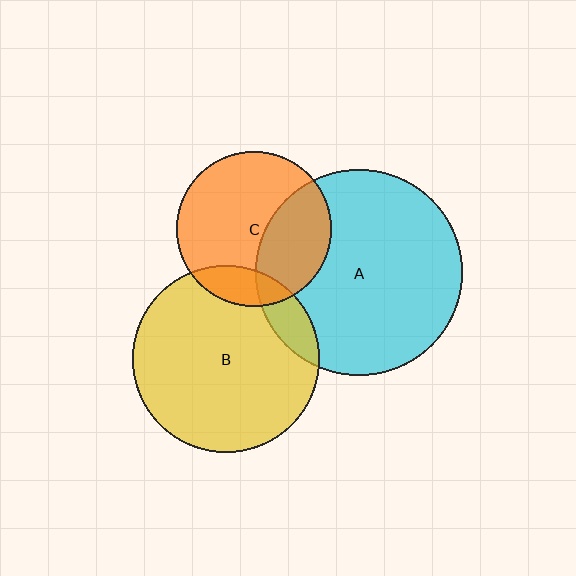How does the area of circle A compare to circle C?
Approximately 1.8 times.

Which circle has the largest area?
Circle A (cyan).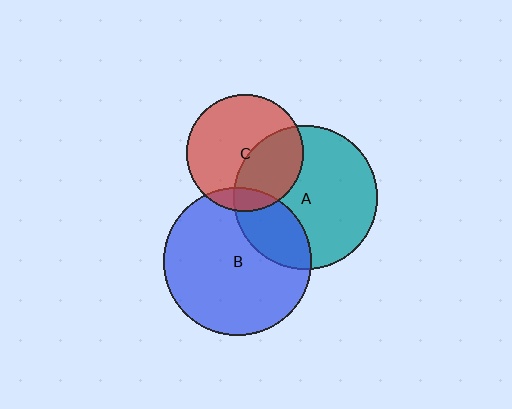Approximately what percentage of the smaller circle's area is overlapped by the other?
Approximately 10%.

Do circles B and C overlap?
Yes.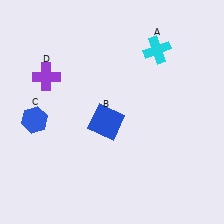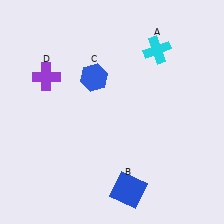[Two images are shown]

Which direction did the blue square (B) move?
The blue square (B) moved down.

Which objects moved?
The objects that moved are: the blue square (B), the blue hexagon (C).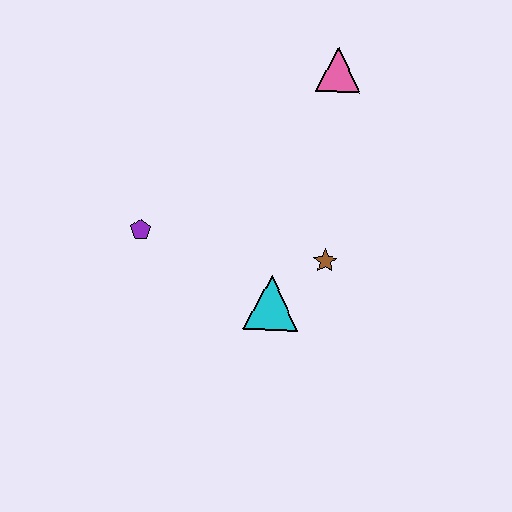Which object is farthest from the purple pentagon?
The pink triangle is farthest from the purple pentagon.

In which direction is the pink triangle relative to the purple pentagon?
The pink triangle is to the right of the purple pentagon.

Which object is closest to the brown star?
The cyan triangle is closest to the brown star.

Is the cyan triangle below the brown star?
Yes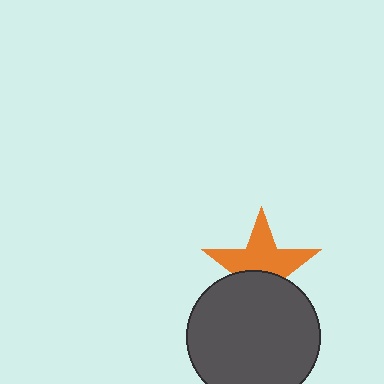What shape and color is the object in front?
The object in front is a dark gray circle.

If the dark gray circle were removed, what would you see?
You would see the complete orange star.